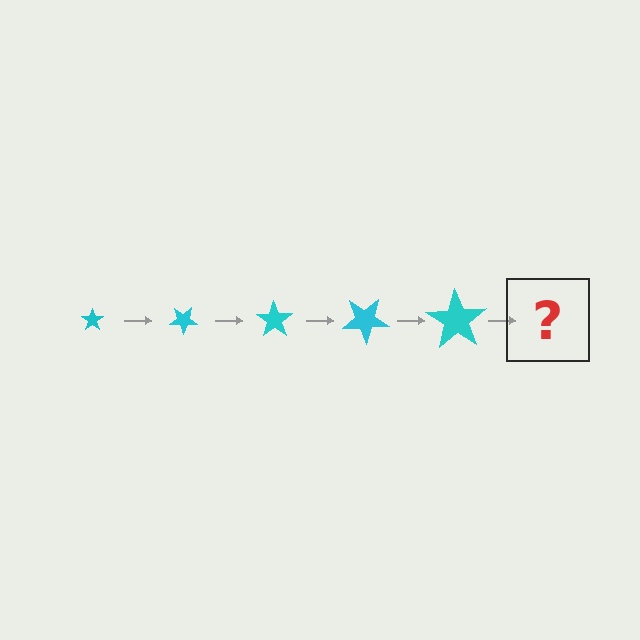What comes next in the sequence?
The next element should be a star, larger than the previous one and rotated 175 degrees from the start.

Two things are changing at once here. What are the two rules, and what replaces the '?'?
The two rules are that the star grows larger each step and it rotates 35 degrees each step. The '?' should be a star, larger than the previous one and rotated 175 degrees from the start.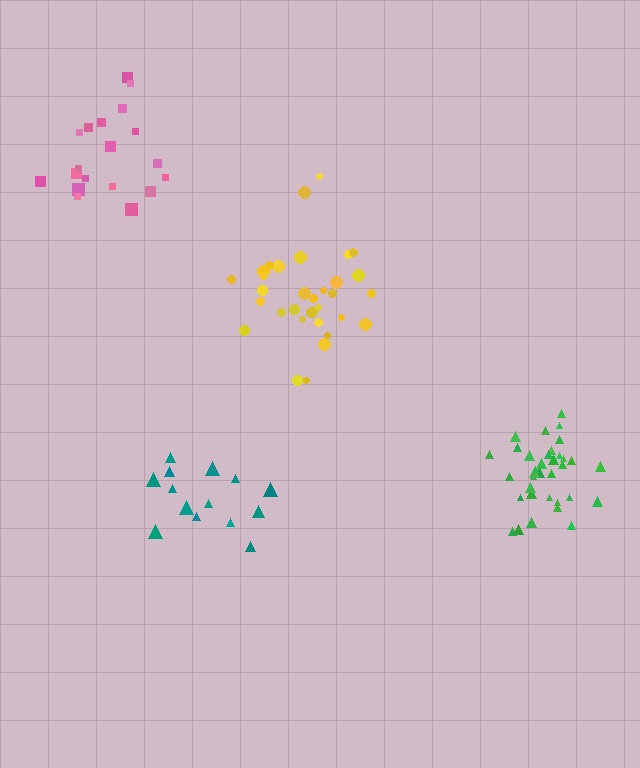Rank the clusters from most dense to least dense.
green, yellow, pink, teal.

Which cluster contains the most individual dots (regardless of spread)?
Green (35).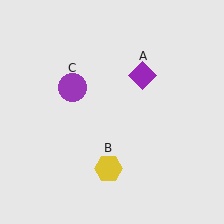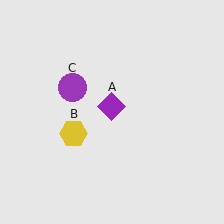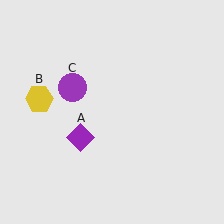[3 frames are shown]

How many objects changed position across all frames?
2 objects changed position: purple diamond (object A), yellow hexagon (object B).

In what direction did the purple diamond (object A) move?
The purple diamond (object A) moved down and to the left.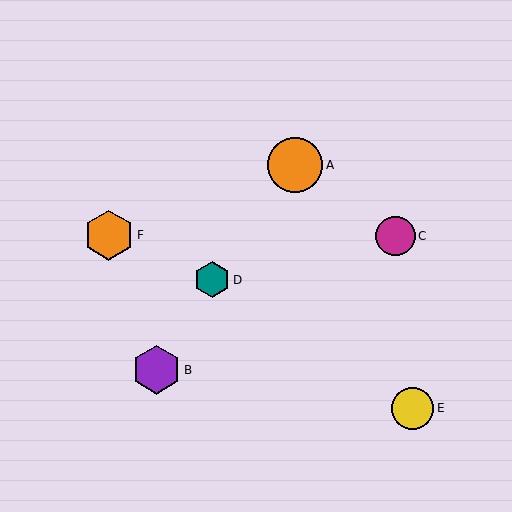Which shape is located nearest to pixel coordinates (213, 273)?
The teal hexagon (labeled D) at (212, 280) is nearest to that location.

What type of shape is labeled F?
Shape F is an orange hexagon.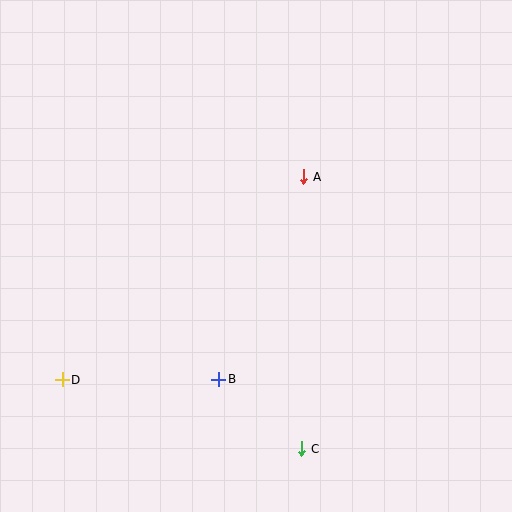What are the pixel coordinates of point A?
Point A is at (304, 177).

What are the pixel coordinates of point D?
Point D is at (62, 380).